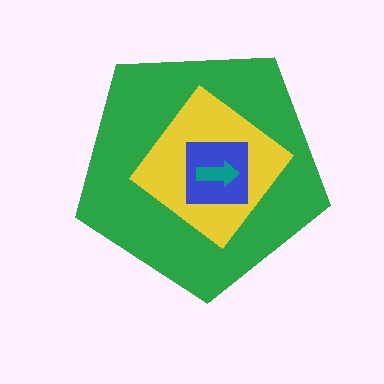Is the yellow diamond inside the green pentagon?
Yes.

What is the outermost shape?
The green pentagon.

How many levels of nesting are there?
4.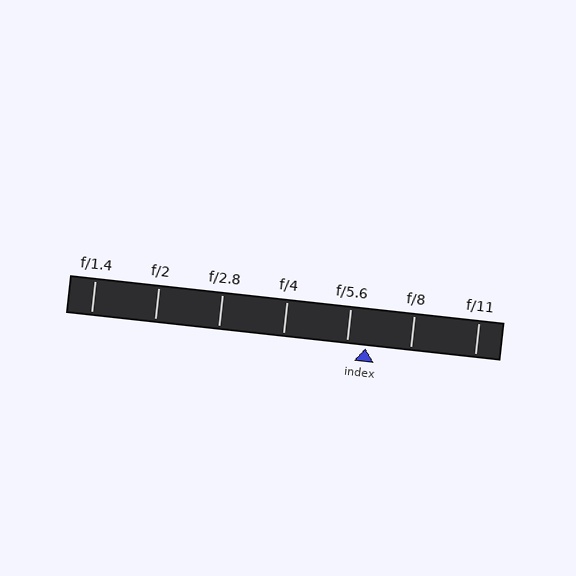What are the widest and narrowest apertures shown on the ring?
The widest aperture shown is f/1.4 and the narrowest is f/11.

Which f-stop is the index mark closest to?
The index mark is closest to f/5.6.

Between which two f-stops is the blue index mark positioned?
The index mark is between f/5.6 and f/8.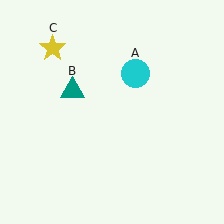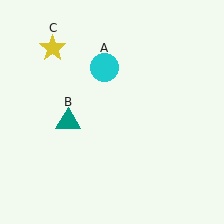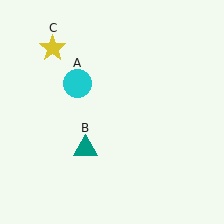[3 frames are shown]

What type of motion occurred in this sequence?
The cyan circle (object A), teal triangle (object B) rotated counterclockwise around the center of the scene.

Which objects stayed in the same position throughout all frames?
Yellow star (object C) remained stationary.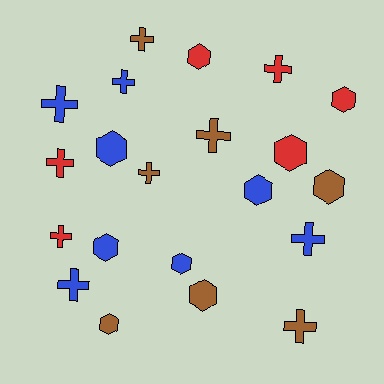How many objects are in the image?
There are 21 objects.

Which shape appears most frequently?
Cross, with 11 objects.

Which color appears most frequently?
Blue, with 8 objects.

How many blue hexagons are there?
There are 4 blue hexagons.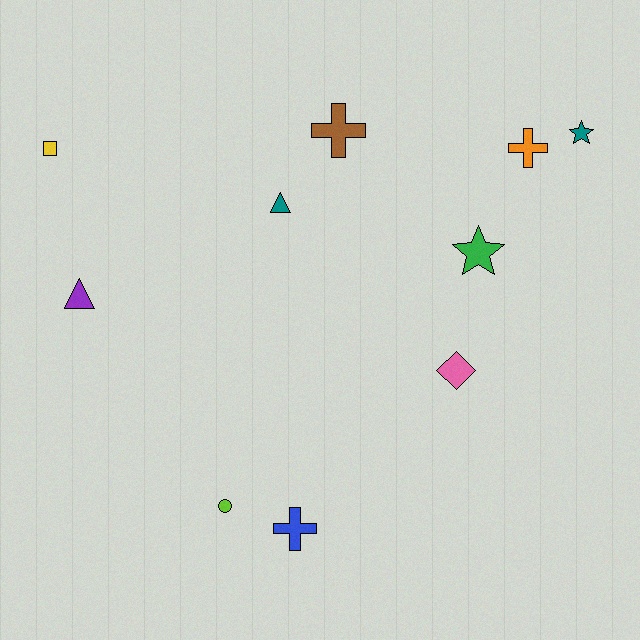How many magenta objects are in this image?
There are no magenta objects.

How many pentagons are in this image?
There are no pentagons.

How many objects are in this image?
There are 10 objects.